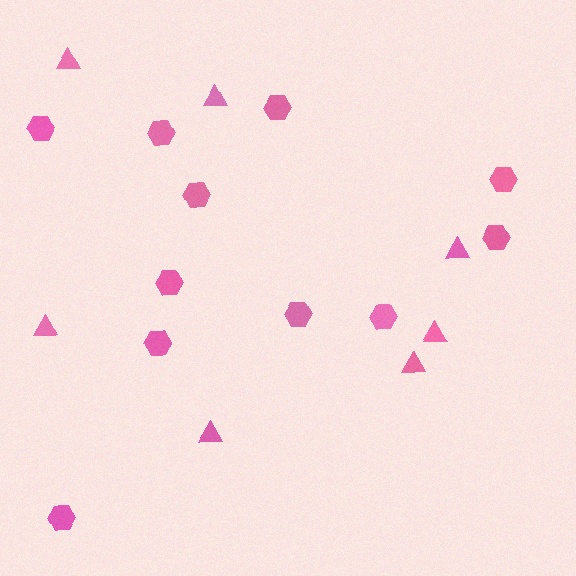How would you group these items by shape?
There are 2 groups: one group of triangles (7) and one group of hexagons (11).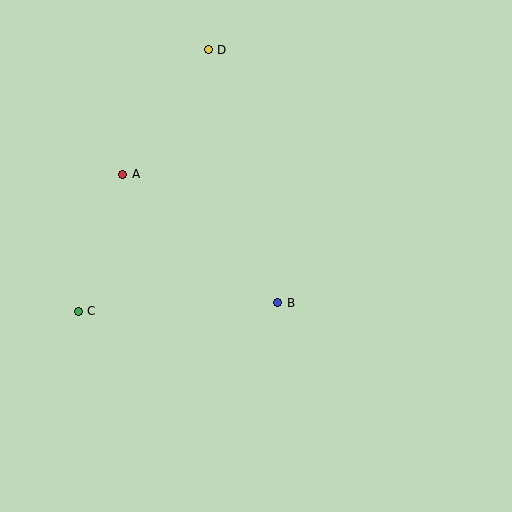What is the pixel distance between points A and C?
The distance between A and C is 144 pixels.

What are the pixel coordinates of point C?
Point C is at (78, 311).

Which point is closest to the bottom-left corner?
Point C is closest to the bottom-left corner.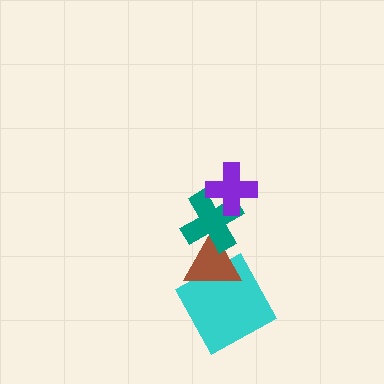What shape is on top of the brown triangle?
The teal cross is on top of the brown triangle.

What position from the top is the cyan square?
The cyan square is 4th from the top.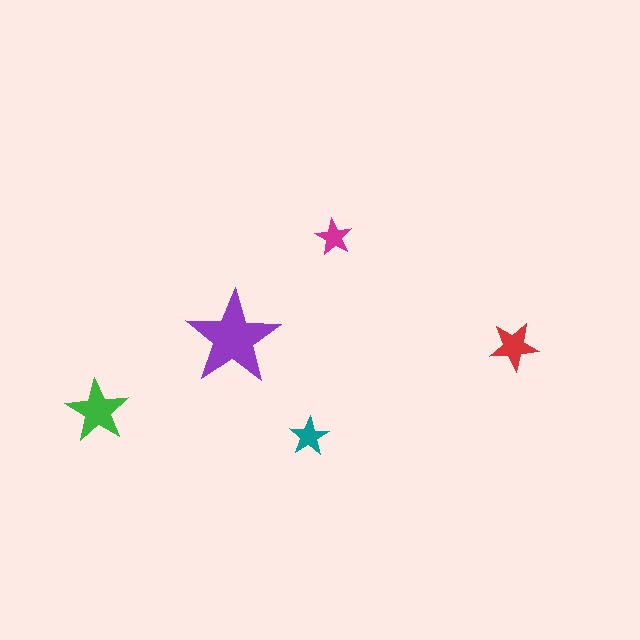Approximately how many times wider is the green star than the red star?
About 1.5 times wider.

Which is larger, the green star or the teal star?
The green one.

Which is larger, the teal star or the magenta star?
The teal one.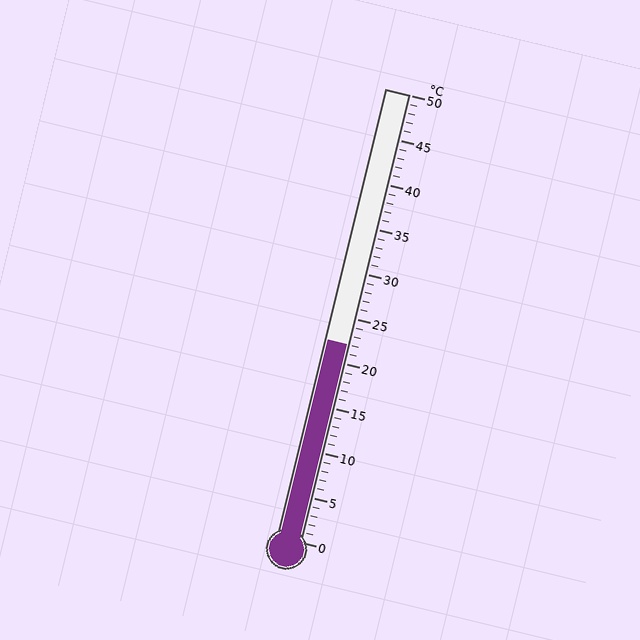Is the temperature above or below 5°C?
The temperature is above 5°C.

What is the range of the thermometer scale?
The thermometer scale ranges from 0°C to 50°C.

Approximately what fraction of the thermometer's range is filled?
The thermometer is filled to approximately 45% of its range.